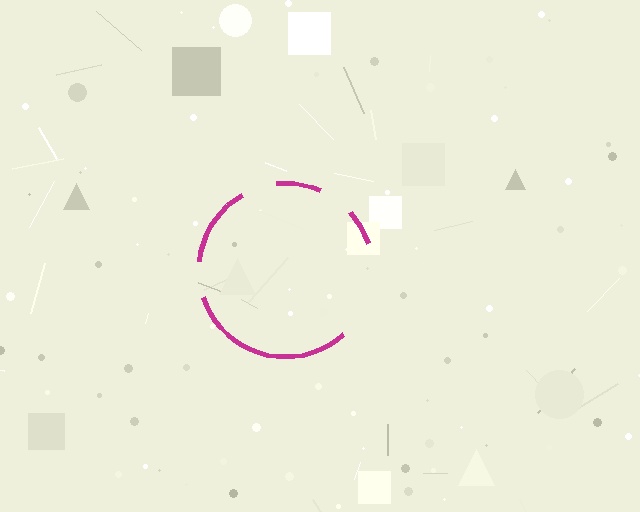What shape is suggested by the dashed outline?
The dashed outline suggests a circle.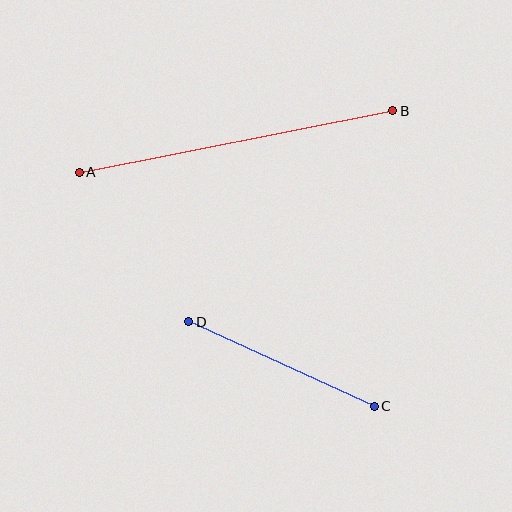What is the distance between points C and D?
The distance is approximately 204 pixels.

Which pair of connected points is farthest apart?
Points A and B are farthest apart.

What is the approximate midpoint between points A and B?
The midpoint is at approximately (236, 141) pixels.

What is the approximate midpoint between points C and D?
The midpoint is at approximately (282, 364) pixels.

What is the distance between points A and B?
The distance is approximately 320 pixels.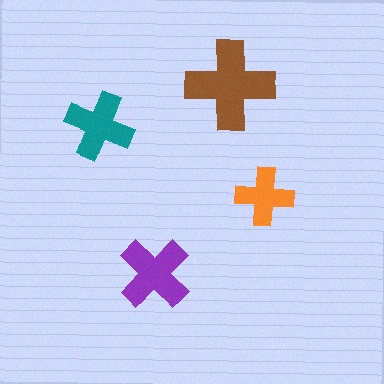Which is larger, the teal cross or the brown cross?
The brown one.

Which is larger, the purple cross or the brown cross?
The brown one.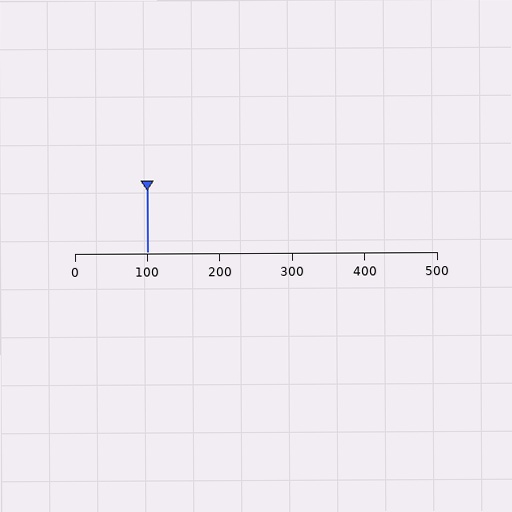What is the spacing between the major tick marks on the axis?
The major ticks are spaced 100 apart.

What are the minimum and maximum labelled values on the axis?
The axis runs from 0 to 500.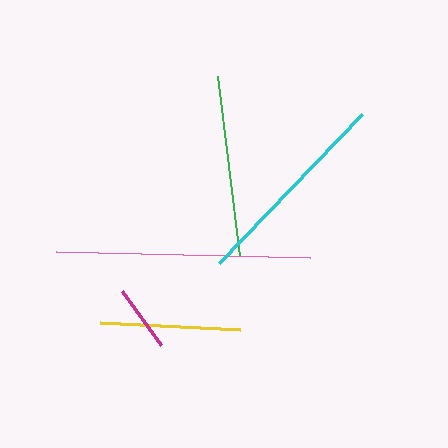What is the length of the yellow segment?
The yellow segment is approximately 139 pixels long.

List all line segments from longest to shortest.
From longest to shortest: pink, cyan, green, yellow, magenta.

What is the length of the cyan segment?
The cyan segment is approximately 207 pixels long.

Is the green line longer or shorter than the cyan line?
The cyan line is longer than the green line.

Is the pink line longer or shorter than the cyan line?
The pink line is longer than the cyan line.